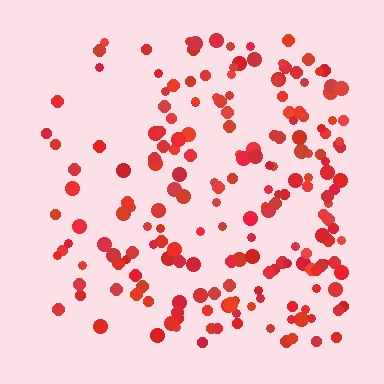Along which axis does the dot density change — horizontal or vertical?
Horizontal.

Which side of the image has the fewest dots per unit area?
The left.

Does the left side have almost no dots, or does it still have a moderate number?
Still a moderate number, just noticeably fewer than the right.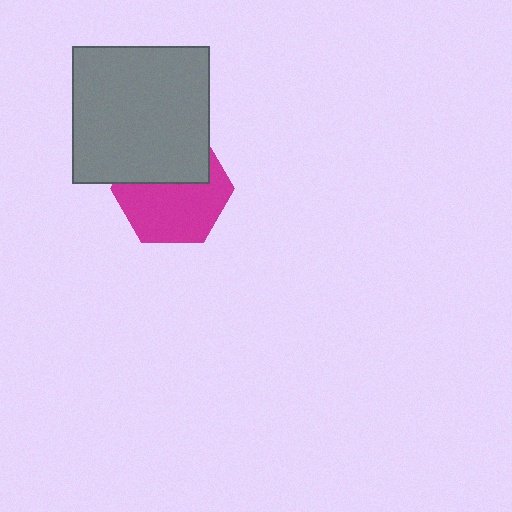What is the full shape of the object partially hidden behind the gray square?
The partially hidden object is a magenta hexagon.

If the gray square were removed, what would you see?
You would see the complete magenta hexagon.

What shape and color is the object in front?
The object in front is a gray square.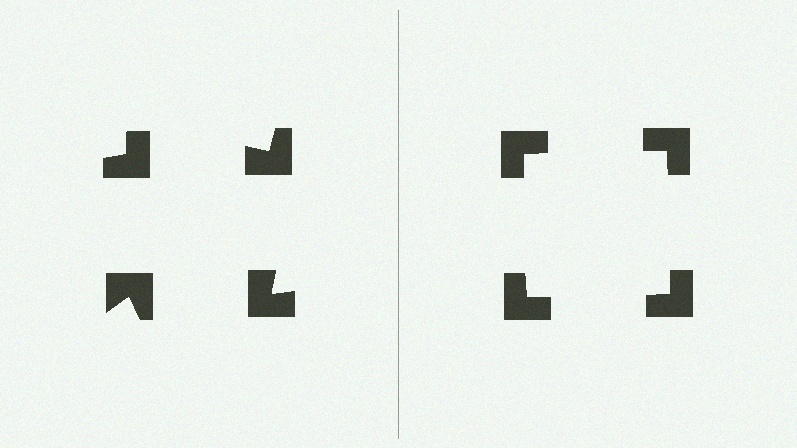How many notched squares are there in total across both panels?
8 — 4 on each side.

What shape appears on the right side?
An illusory square.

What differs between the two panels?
The notched squares are positioned identically on both sides; only the wedge orientations differ. On the right they align to a square; on the left they are misaligned.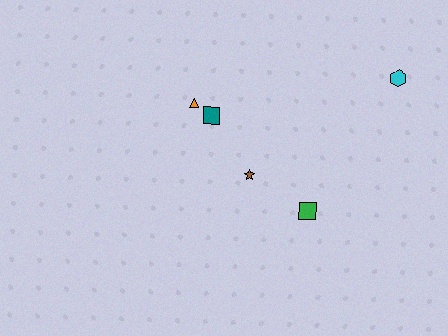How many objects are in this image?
There are 5 objects.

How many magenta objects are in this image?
There are no magenta objects.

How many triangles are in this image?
There is 1 triangle.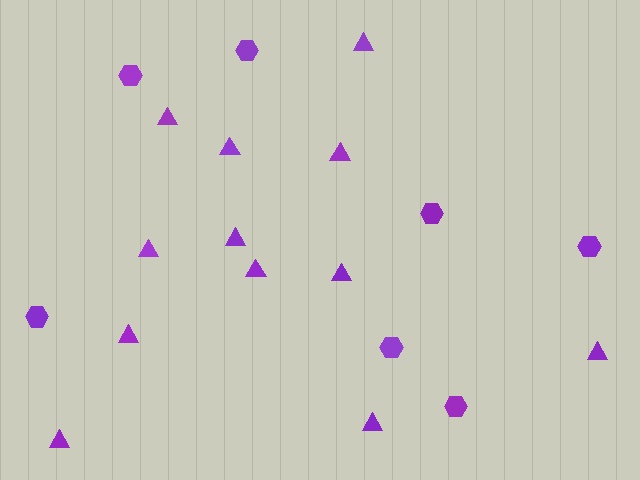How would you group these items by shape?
There are 2 groups: one group of hexagons (7) and one group of triangles (12).